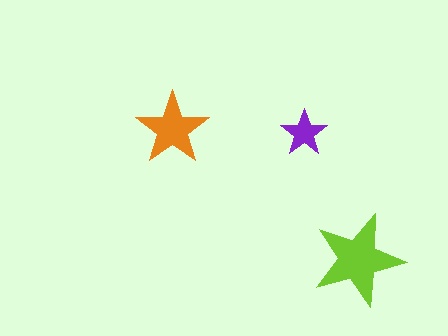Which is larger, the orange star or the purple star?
The orange one.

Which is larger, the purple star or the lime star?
The lime one.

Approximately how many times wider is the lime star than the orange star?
About 1.5 times wider.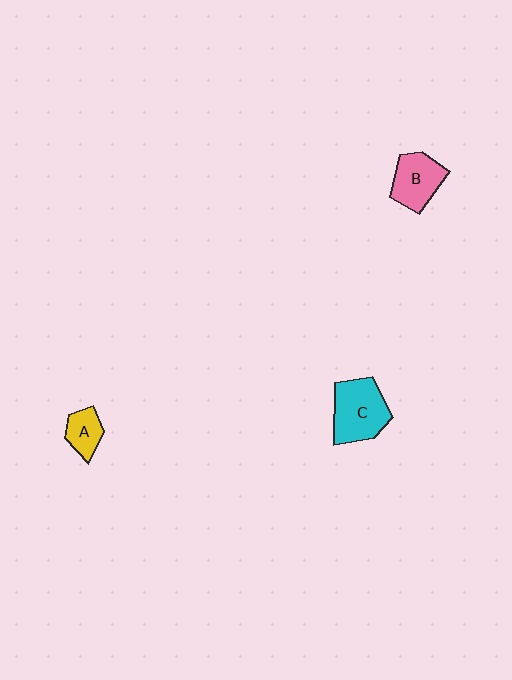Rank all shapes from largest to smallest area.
From largest to smallest: C (cyan), B (pink), A (yellow).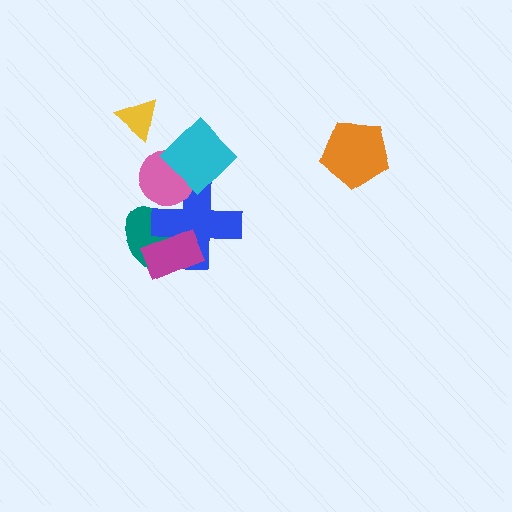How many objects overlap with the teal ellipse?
2 objects overlap with the teal ellipse.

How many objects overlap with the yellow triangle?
0 objects overlap with the yellow triangle.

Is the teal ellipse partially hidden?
Yes, it is partially covered by another shape.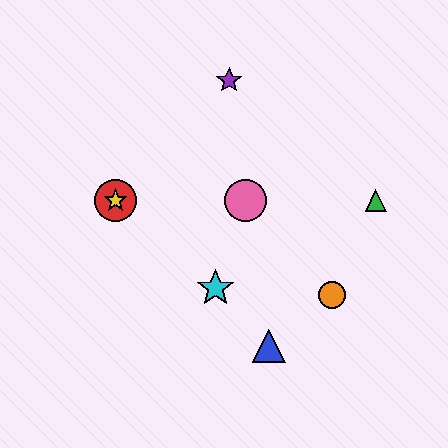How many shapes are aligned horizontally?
4 shapes (the red circle, the green triangle, the yellow star, the pink circle) are aligned horizontally.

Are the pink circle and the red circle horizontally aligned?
Yes, both are at y≈201.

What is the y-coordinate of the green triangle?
The green triangle is at y≈201.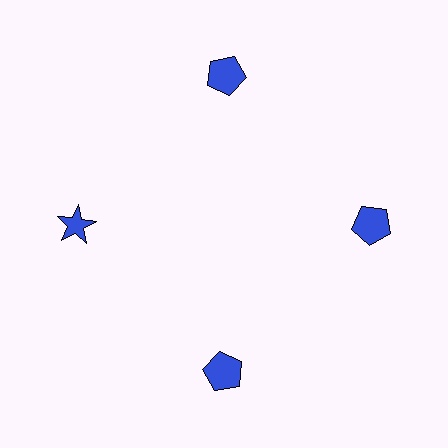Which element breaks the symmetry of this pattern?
The blue star at roughly the 9 o'clock position breaks the symmetry. All other shapes are blue pentagons.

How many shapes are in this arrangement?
There are 4 shapes arranged in a ring pattern.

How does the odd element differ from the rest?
It has a different shape: star instead of pentagon.